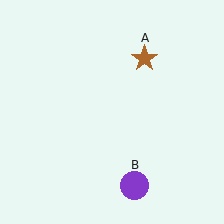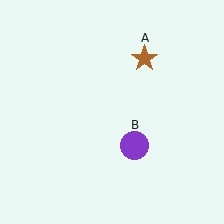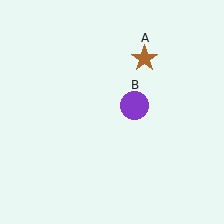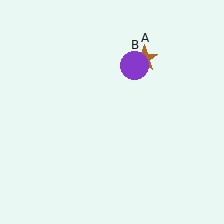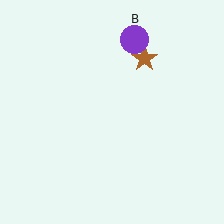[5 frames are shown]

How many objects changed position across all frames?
1 object changed position: purple circle (object B).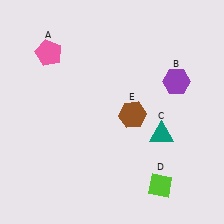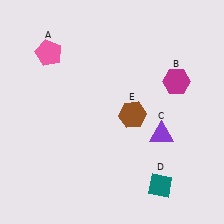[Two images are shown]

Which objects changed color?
B changed from purple to magenta. C changed from teal to purple. D changed from lime to teal.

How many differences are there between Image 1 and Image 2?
There are 3 differences between the two images.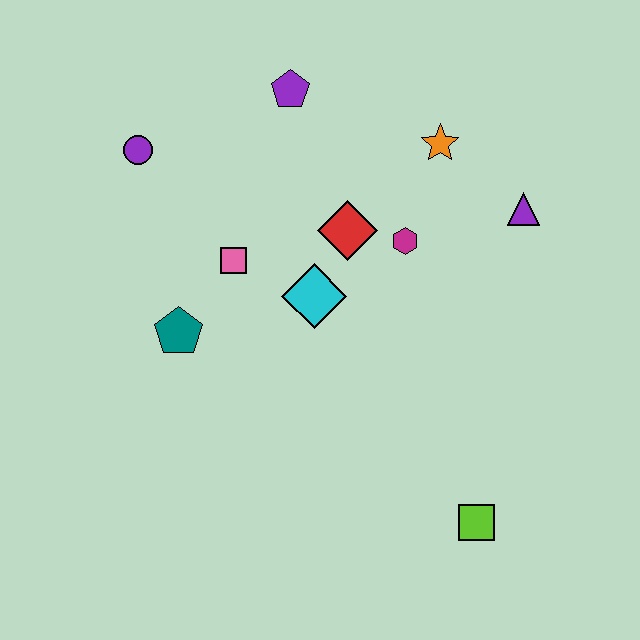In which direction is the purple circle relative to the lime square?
The purple circle is above the lime square.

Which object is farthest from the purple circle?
The lime square is farthest from the purple circle.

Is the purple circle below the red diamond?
No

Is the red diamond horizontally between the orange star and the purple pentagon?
Yes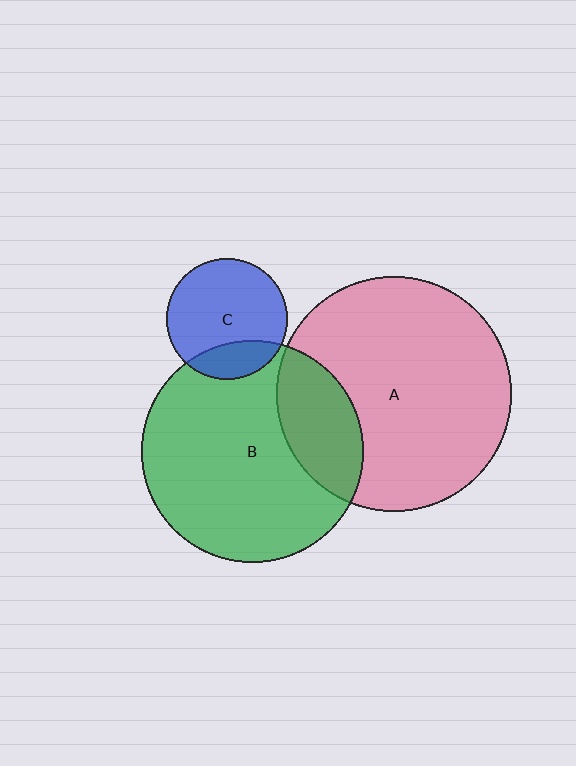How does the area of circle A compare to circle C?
Approximately 3.7 times.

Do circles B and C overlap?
Yes.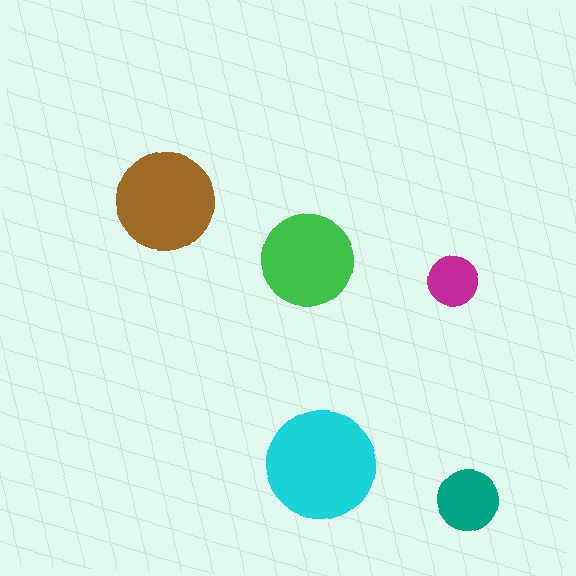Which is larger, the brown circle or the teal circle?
The brown one.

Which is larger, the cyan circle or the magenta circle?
The cyan one.